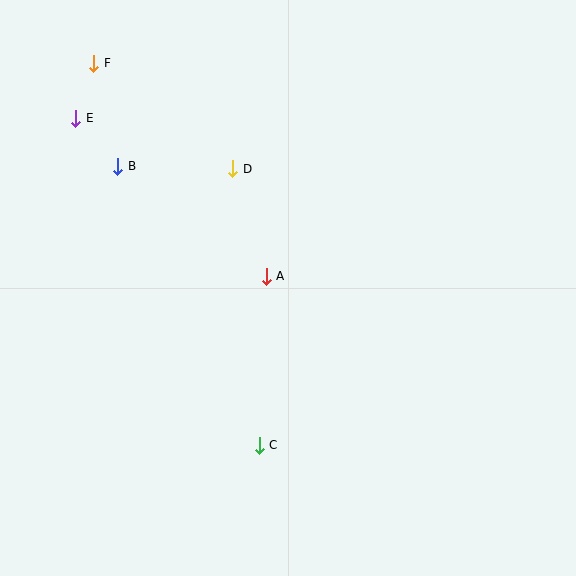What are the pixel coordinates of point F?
Point F is at (94, 63).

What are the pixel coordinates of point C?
Point C is at (259, 445).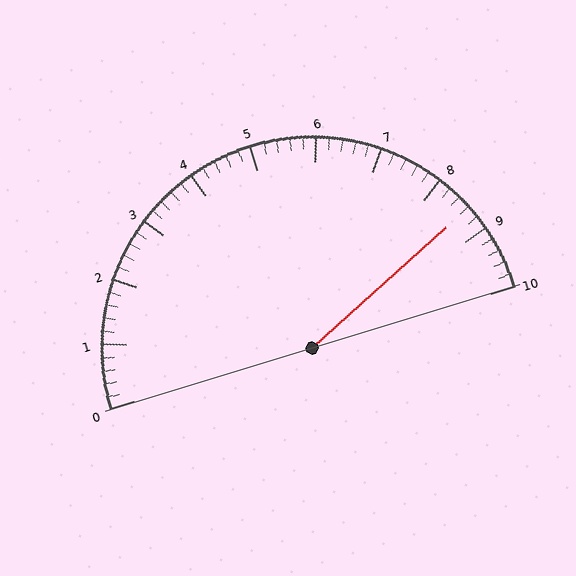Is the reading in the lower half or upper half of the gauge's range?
The reading is in the upper half of the range (0 to 10).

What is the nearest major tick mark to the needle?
The nearest major tick mark is 9.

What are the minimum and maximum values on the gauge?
The gauge ranges from 0 to 10.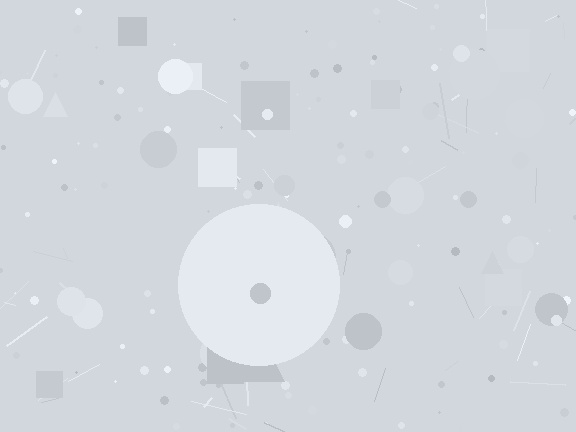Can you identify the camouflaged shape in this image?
The camouflaged shape is a circle.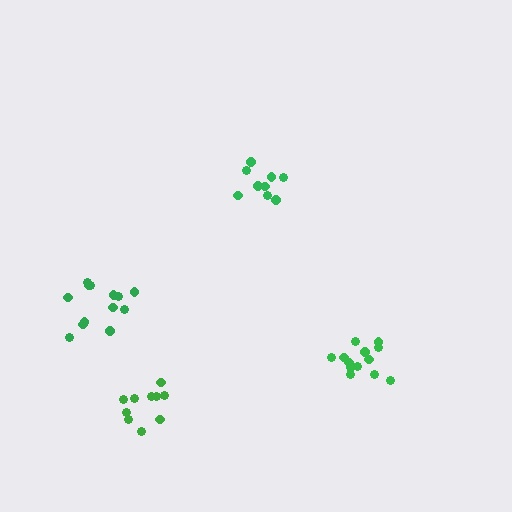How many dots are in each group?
Group 1: 13 dots, Group 2: 9 dots, Group 3: 13 dots, Group 4: 10 dots (45 total).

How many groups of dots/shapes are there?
There are 4 groups.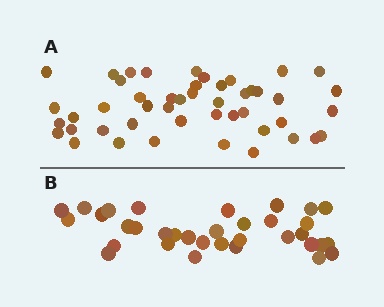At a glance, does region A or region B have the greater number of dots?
Region A (the top region) has more dots.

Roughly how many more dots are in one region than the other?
Region A has approximately 15 more dots than region B.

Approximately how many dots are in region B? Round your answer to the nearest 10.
About 30 dots. (The exact count is 34, which rounds to 30.)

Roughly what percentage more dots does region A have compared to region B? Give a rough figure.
About 40% more.